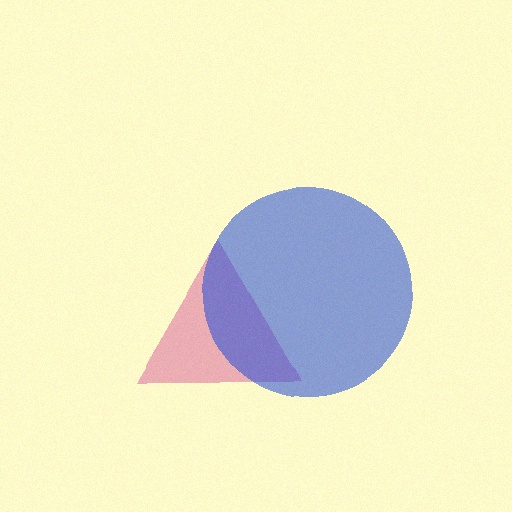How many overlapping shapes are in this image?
There are 2 overlapping shapes in the image.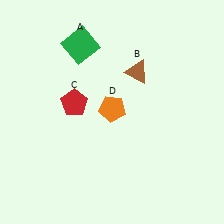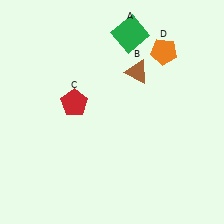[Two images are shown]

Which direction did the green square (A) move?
The green square (A) moved right.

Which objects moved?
The objects that moved are: the green square (A), the orange pentagon (D).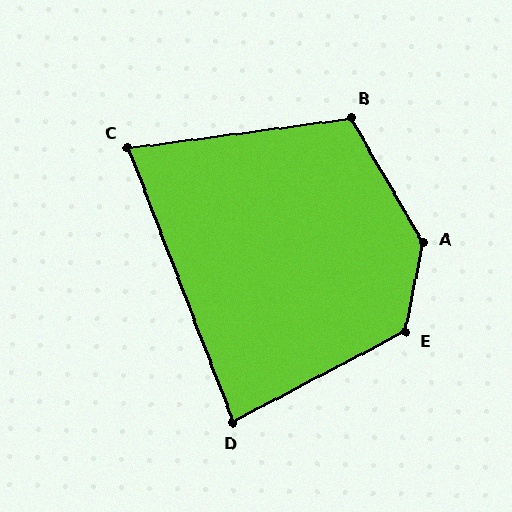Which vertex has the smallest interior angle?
C, at approximately 77 degrees.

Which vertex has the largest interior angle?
A, at approximately 139 degrees.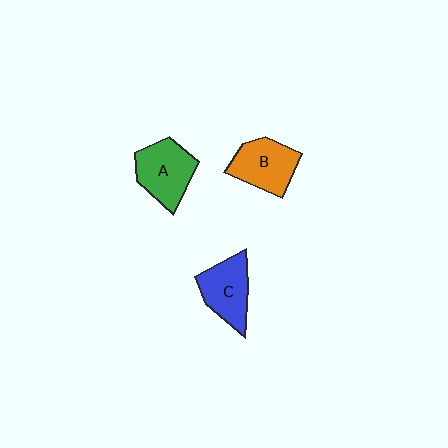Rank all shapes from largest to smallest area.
From largest to smallest: A (green), B (orange), C (blue).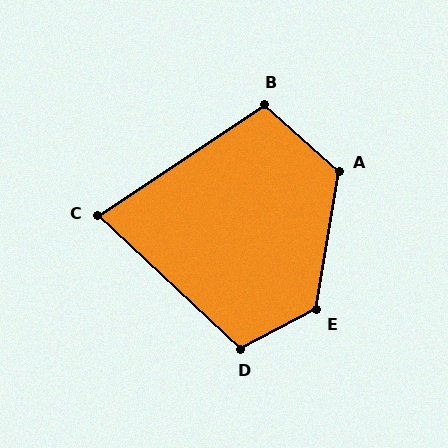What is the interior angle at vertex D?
Approximately 109 degrees (obtuse).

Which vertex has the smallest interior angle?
C, at approximately 77 degrees.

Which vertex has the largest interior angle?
E, at approximately 127 degrees.